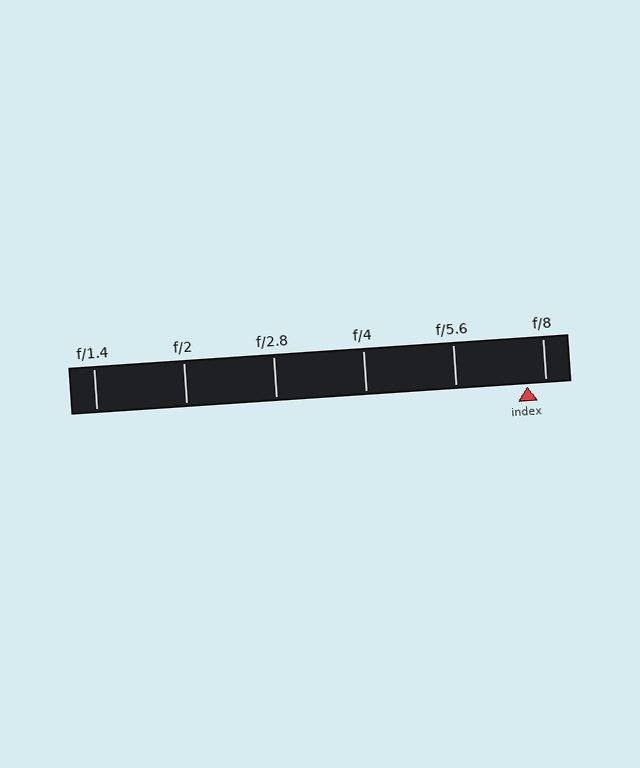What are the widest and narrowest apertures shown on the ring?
The widest aperture shown is f/1.4 and the narrowest is f/8.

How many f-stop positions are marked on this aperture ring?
There are 6 f-stop positions marked.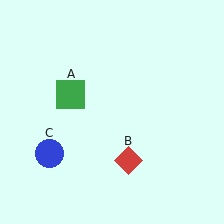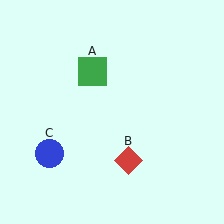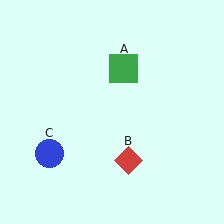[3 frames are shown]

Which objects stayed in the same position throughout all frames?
Red diamond (object B) and blue circle (object C) remained stationary.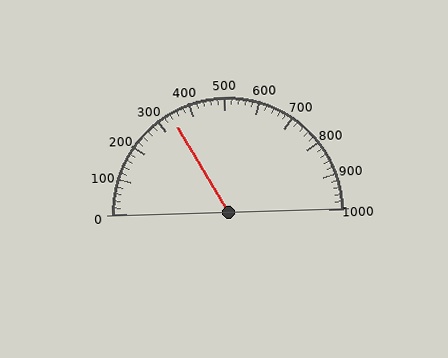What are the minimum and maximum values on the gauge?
The gauge ranges from 0 to 1000.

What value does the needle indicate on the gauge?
The needle indicates approximately 340.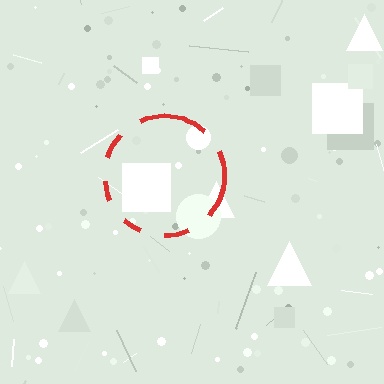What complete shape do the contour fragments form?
The contour fragments form a circle.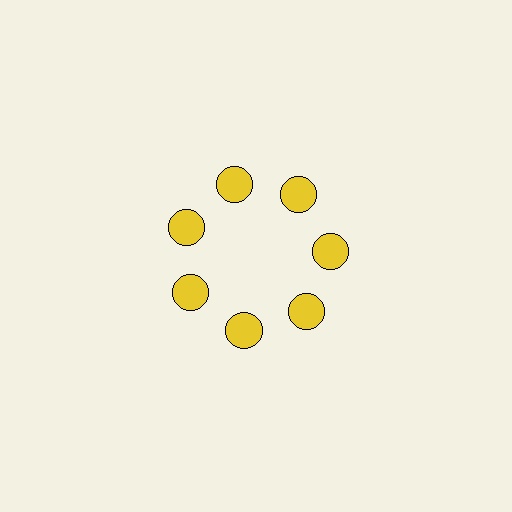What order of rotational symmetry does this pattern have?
This pattern has 7-fold rotational symmetry.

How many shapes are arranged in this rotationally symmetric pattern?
There are 7 shapes, arranged in 7 groups of 1.